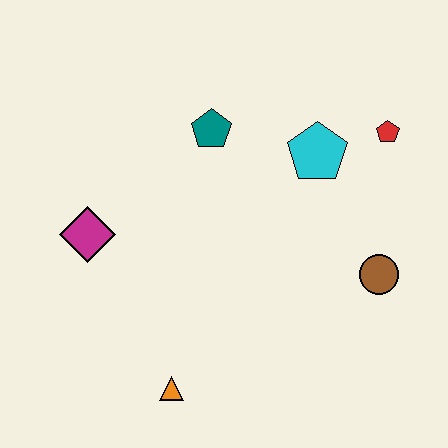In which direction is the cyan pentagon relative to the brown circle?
The cyan pentagon is above the brown circle.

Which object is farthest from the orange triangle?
The red pentagon is farthest from the orange triangle.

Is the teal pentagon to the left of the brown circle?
Yes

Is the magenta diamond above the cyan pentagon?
No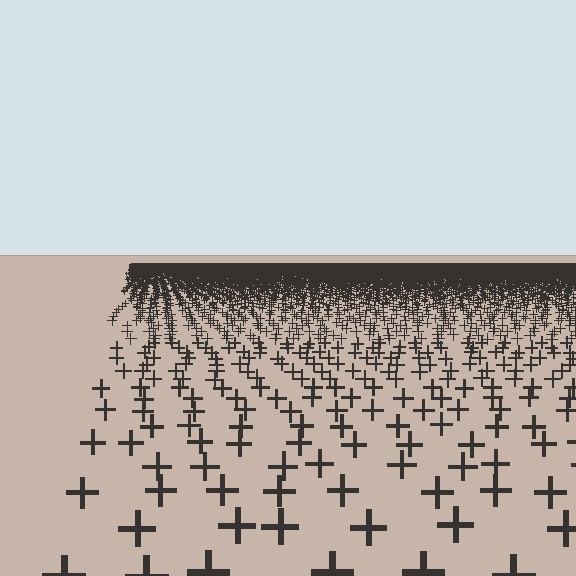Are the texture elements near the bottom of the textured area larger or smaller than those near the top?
Larger. Near the bottom, elements are closer to the viewer and appear at a bigger on-screen size.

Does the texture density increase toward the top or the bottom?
Density increases toward the top.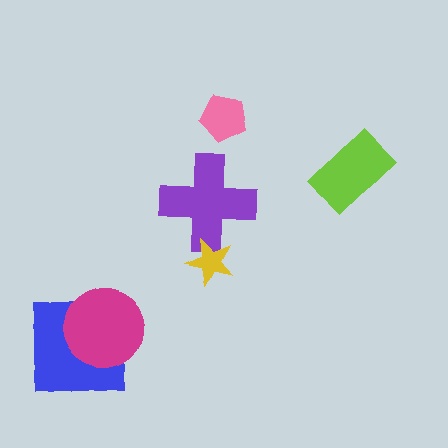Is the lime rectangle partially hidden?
No, no other shape covers it.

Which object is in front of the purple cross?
The yellow star is in front of the purple cross.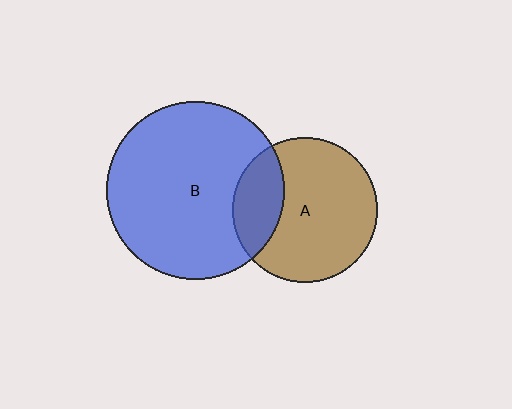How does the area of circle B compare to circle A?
Approximately 1.5 times.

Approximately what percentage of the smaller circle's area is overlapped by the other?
Approximately 25%.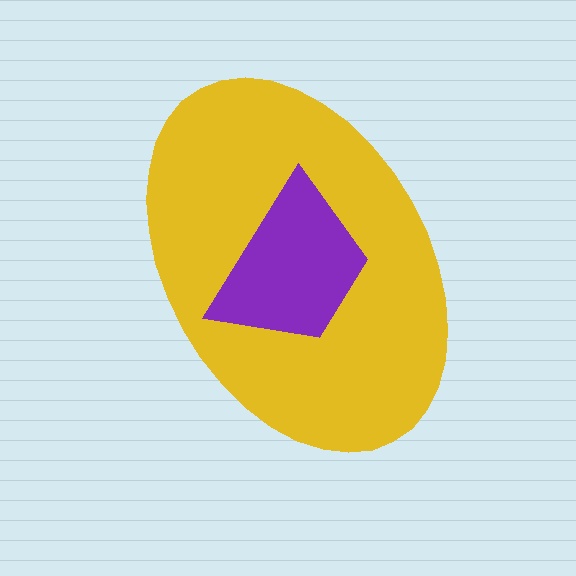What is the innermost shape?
The purple trapezoid.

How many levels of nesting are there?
2.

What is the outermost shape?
The yellow ellipse.